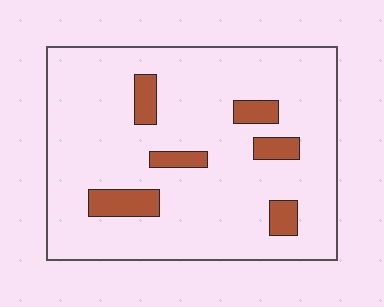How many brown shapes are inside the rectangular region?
6.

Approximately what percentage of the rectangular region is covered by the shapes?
Approximately 10%.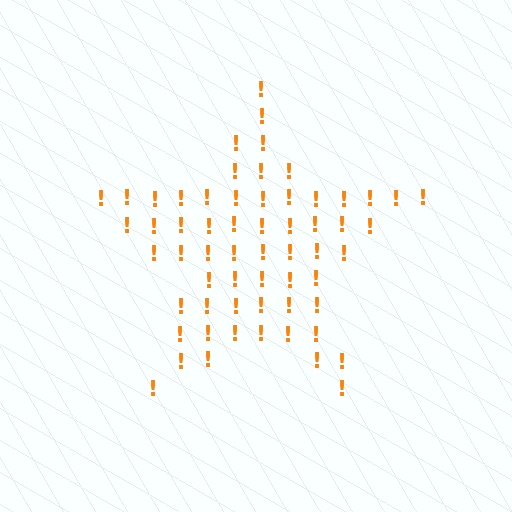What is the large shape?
The large shape is a star.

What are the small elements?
The small elements are exclamation marks.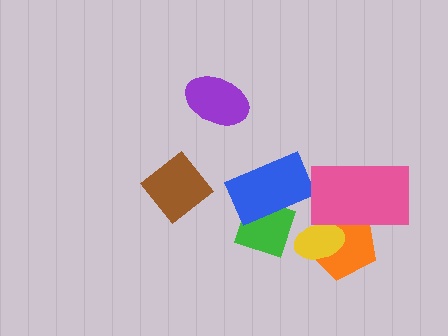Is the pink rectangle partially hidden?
No, no other shape covers it.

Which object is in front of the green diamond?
The blue rectangle is in front of the green diamond.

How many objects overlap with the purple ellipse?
0 objects overlap with the purple ellipse.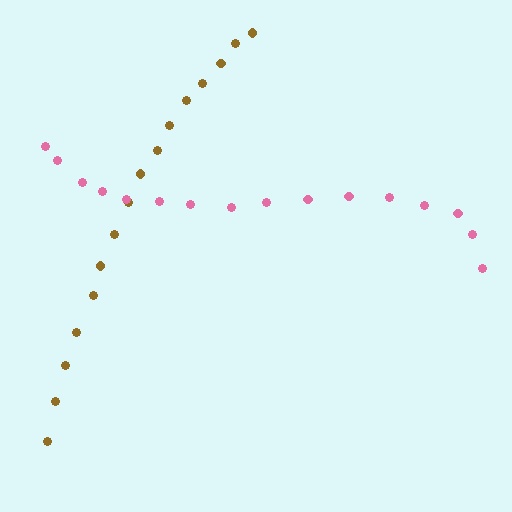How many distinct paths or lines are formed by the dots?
There are 2 distinct paths.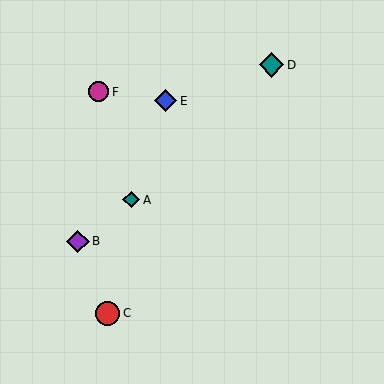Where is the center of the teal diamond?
The center of the teal diamond is at (131, 200).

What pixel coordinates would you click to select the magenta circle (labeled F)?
Click at (99, 92) to select the magenta circle F.